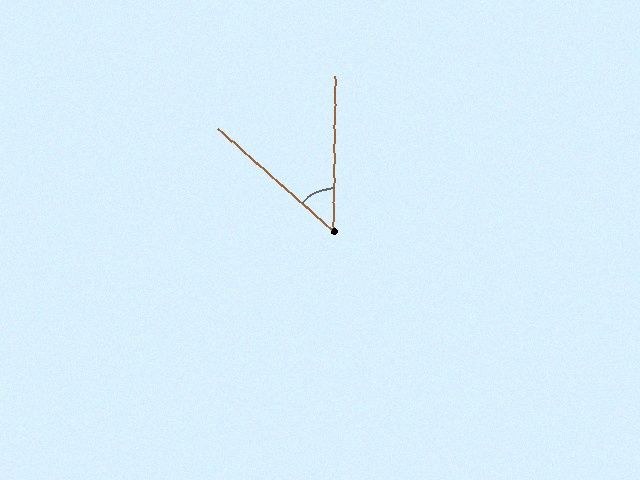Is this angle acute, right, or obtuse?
It is acute.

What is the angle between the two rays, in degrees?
Approximately 49 degrees.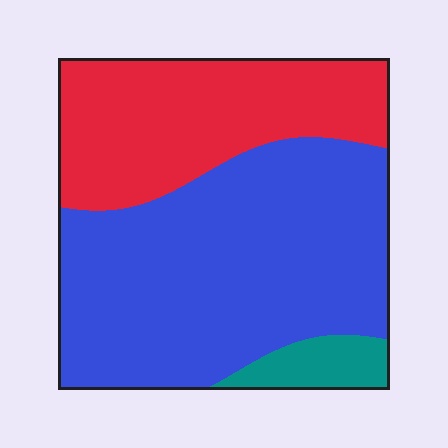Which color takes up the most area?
Blue, at roughly 60%.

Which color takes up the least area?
Teal, at roughly 5%.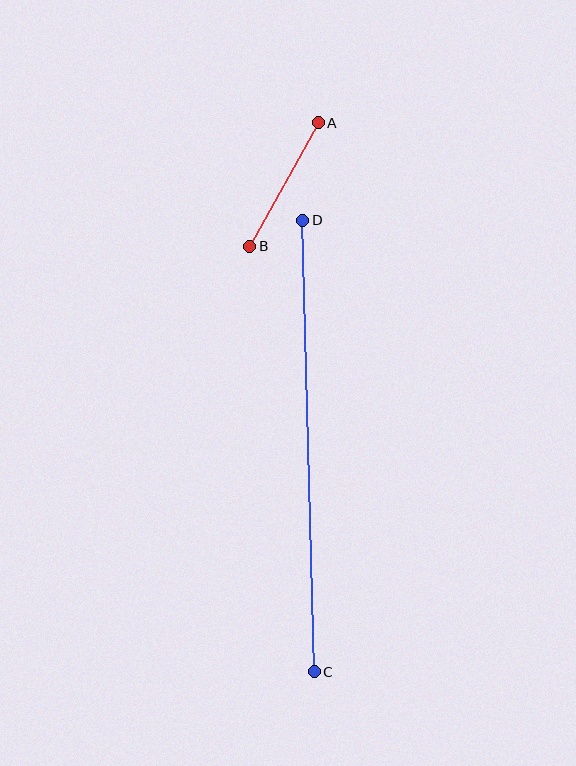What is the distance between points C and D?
The distance is approximately 451 pixels.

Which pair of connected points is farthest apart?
Points C and D are farthest apart.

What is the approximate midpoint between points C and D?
The midpoint is at approximately (309, 446) pixels.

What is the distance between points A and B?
The distance is approximately 141 pixels.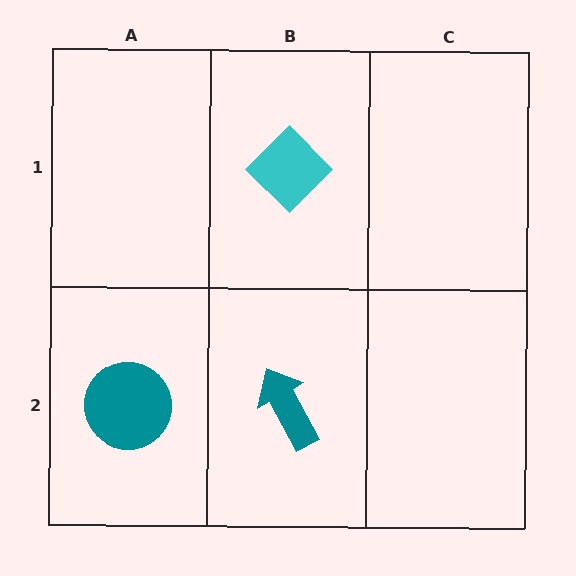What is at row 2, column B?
A teal arrow.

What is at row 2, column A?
A teal circle.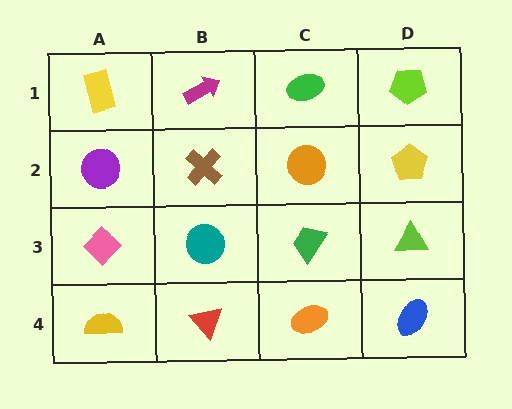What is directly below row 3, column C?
An orange ellipse.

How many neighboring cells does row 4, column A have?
2.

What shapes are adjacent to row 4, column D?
A lime triangle (row 3, column D), an orange ellipse (row 4, column C).